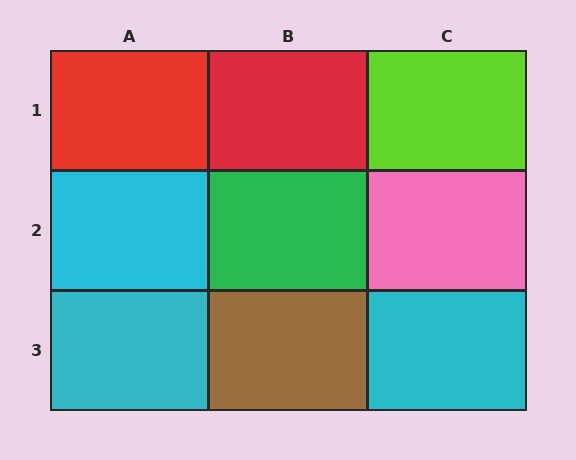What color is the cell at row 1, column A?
Red.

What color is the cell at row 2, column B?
Green.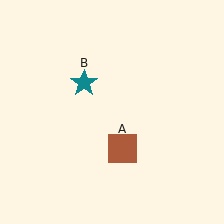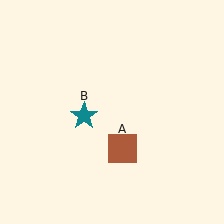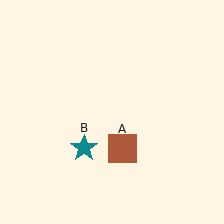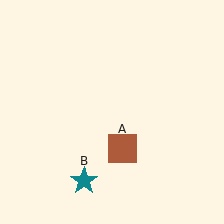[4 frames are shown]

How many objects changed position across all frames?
1 object changed position: teal star (object B).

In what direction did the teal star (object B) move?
The teal star (object B) moved down.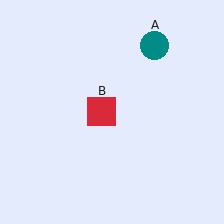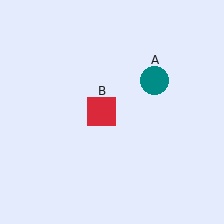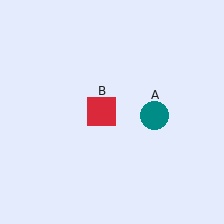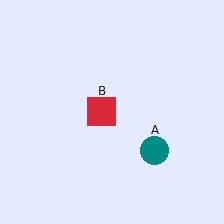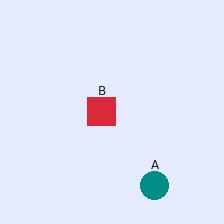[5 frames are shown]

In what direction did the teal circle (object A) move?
The teal circle (object A) moved down.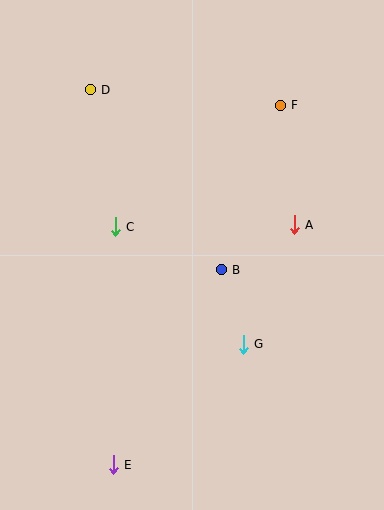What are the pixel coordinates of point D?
Point D is at (90, 90).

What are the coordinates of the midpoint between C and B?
The midpoint between C and B is at (168, 248).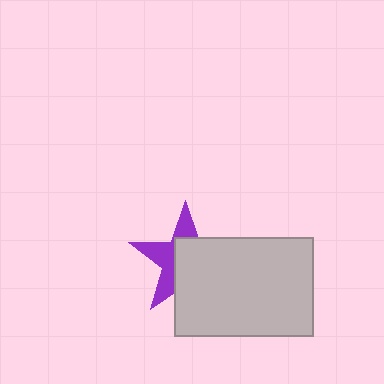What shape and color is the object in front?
The object in front is a light gray rectangle.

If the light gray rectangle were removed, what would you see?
You would see the complete purple star.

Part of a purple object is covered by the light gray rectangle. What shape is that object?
It is a star.